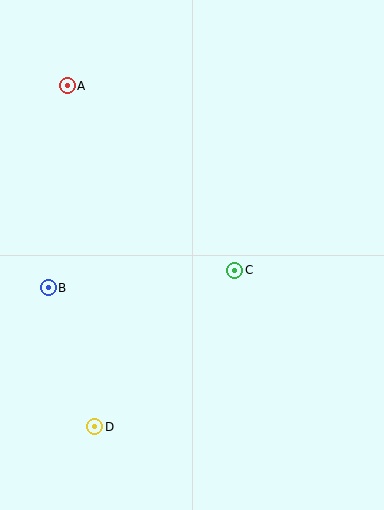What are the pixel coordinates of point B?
Point B is at (48, 288).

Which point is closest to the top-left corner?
Point A is closest to the top-left corner.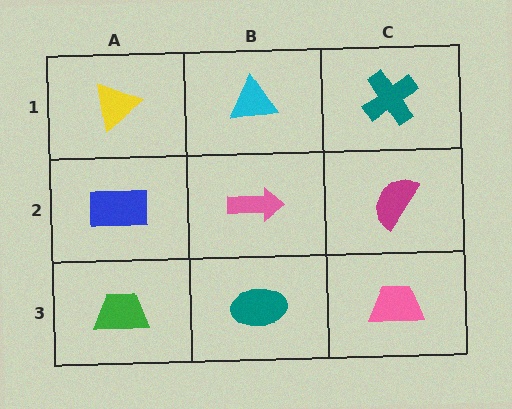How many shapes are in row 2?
3 shapes.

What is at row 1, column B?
A cyan triangle.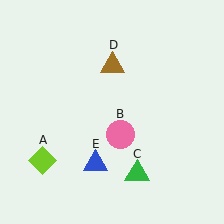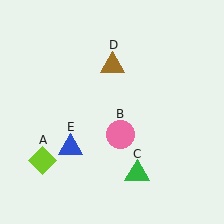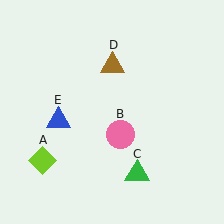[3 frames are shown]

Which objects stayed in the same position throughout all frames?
Lime diamond (object A) and pink circle (object B) and green triangle (object C) and brown triangle (object D) remained stationary.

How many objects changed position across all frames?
1 object changed position: blue triangle (object E).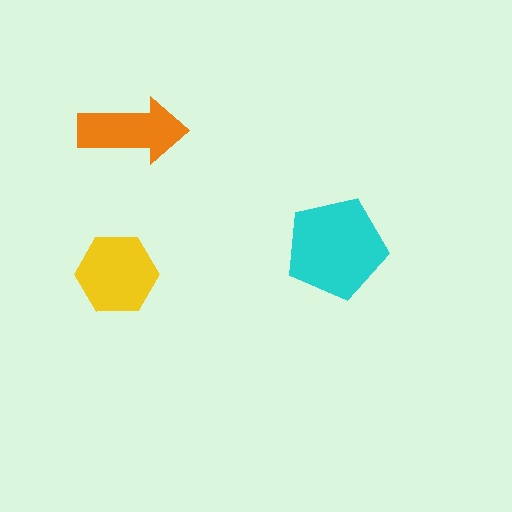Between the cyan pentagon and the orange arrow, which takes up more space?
The cyan pentagon.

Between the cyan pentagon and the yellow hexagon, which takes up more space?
The cyan pentagon.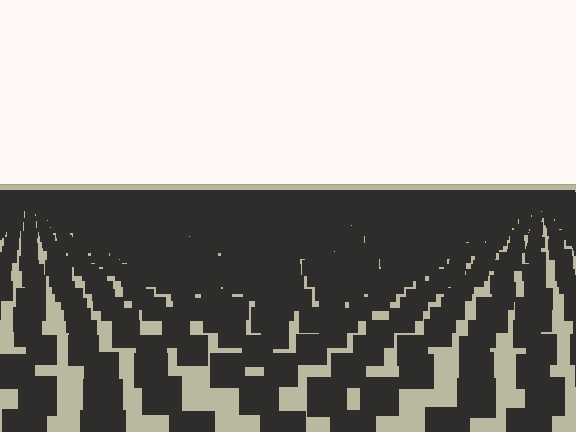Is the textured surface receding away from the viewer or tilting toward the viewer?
The surface is receding away from the viewer. Texture elements get smaller and denser toward the top.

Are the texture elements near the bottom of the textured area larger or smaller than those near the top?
Larger. Near the bottom, elements are closer to the viewer and appear at a bigger on-screen size.